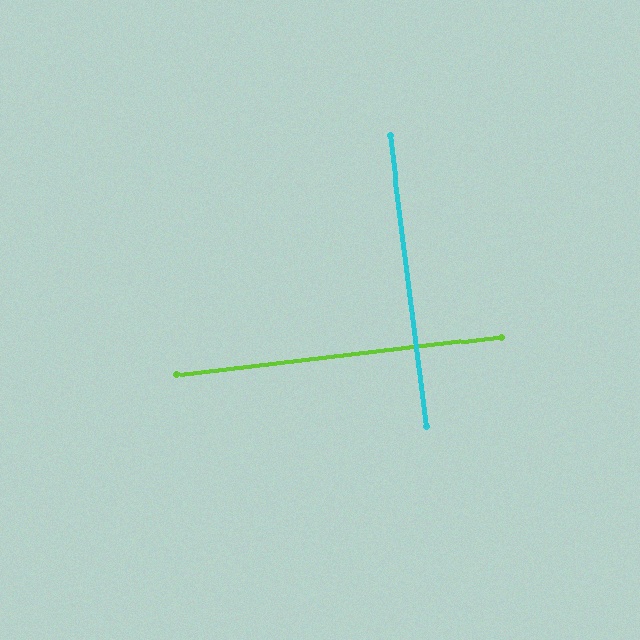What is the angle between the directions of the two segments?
Approximately 90 degrees.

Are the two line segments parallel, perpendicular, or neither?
Perpendicular — they meet at approximately 90°.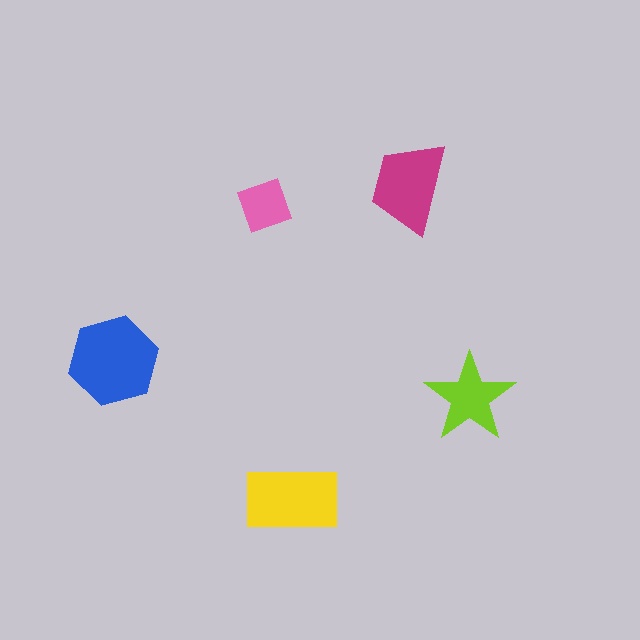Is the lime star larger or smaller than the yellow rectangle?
Smaller.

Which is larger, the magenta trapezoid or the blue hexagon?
The blue hexagon.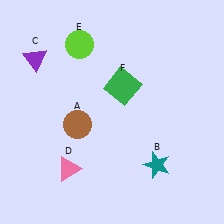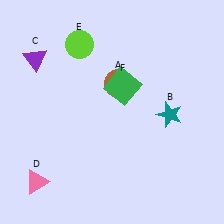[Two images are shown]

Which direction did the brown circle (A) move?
The brown circle (A) moved right.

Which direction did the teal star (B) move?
The teal star (B) moved up.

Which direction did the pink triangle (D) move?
The pink triangle (D) moved left.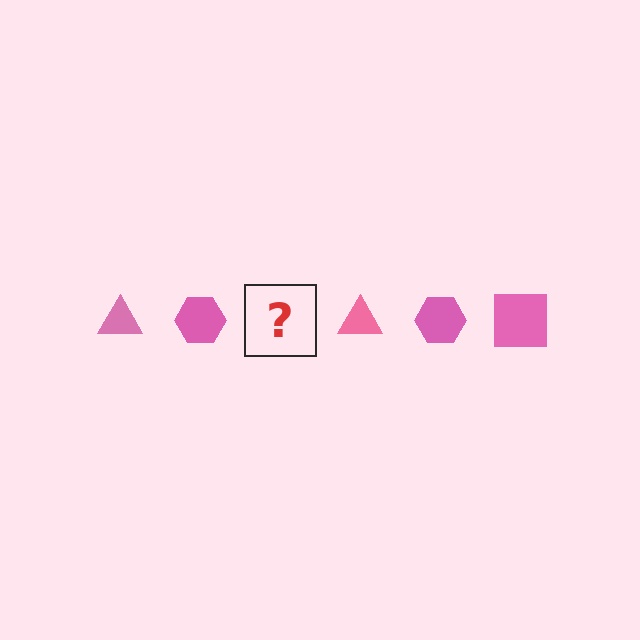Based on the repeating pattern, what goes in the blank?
The blank should be a pink square.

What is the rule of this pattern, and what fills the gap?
The rule is that the pattern cycles through triangle, hexagon, square shapes in pink. The gap should be filled with a pink square.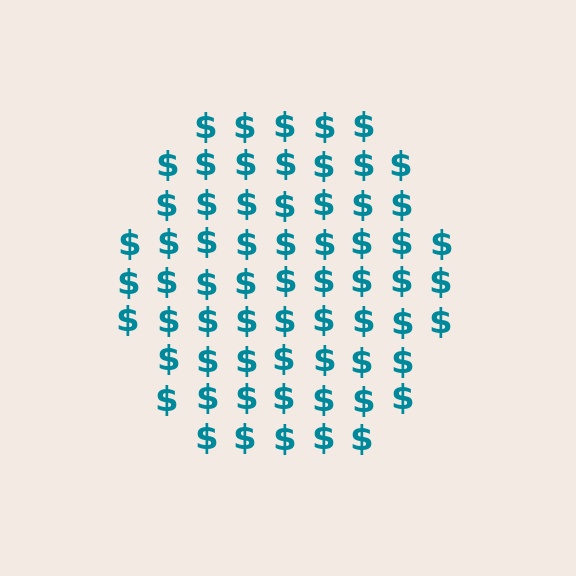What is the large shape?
The large shape is a hexagon.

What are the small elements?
The small elements are dollar signs.